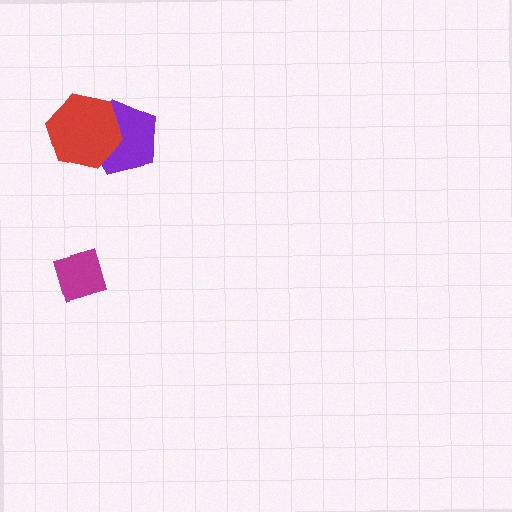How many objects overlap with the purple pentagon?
1 object overlaps with the purple pentagon.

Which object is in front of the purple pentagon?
The red hexagon is in front of the purple pentagon.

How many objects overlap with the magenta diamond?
0 objects overlap with the magenta diamond.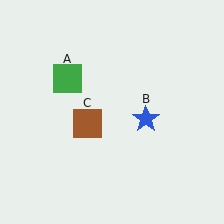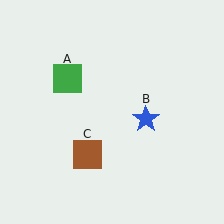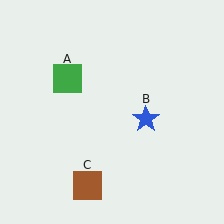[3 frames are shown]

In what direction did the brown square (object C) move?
The brown square (object C) moved down.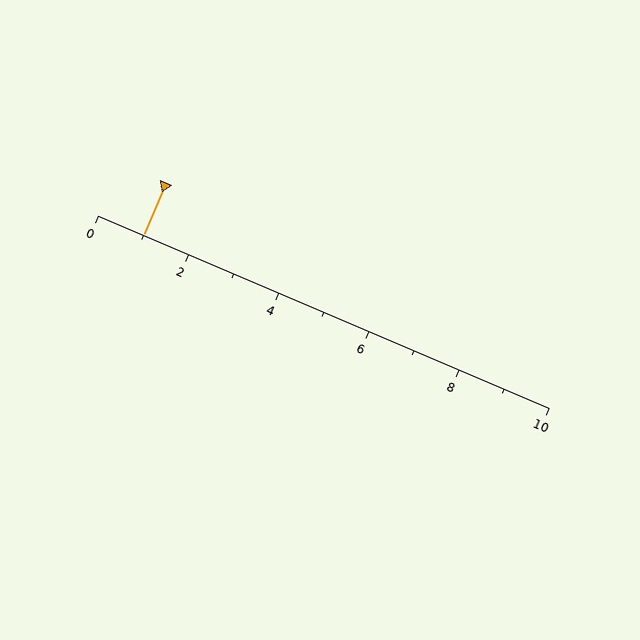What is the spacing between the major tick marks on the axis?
The major ticks are spaced 2 apart.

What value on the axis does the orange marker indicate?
The marker indicates approximately 1.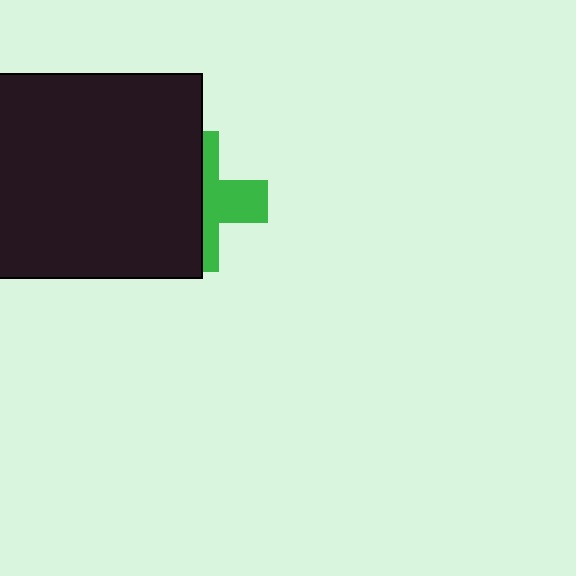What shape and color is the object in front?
The object in front is a black rectangle.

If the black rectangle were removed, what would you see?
You would see the complete green cross.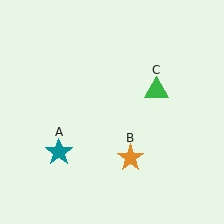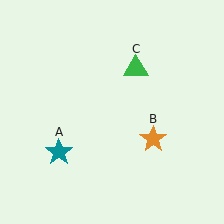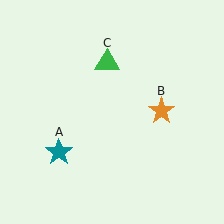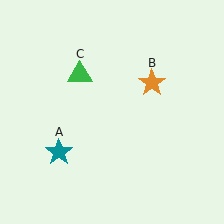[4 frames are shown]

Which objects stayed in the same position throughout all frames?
Teal star (object A) remained stationary.